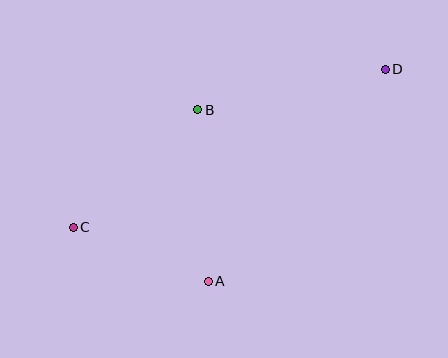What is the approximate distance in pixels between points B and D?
The distance between B and D is approximately 192 pixels.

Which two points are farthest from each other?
Points C and D are farthest from each other.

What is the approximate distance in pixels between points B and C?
The distance between B and C is approximately 171 pixels.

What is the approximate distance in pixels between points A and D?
The distance between A and D is approximately 276 pixels.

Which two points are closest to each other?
Points A and C are closest to each other.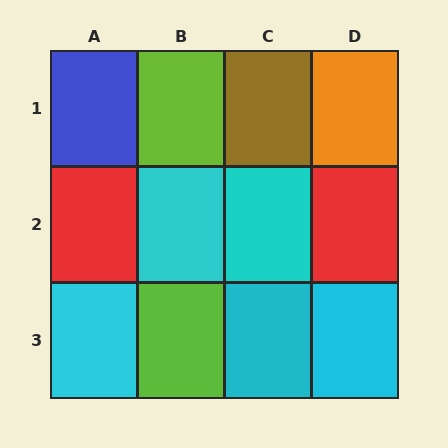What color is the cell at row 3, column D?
Cyan.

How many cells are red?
2 cells are red.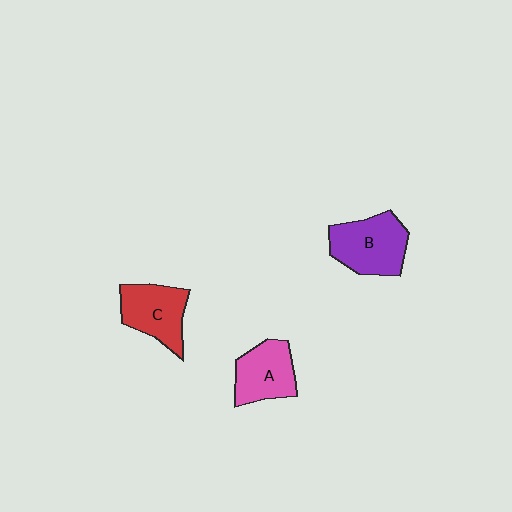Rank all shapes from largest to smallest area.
From largest to smallest: B (purple), C (red), A (pink).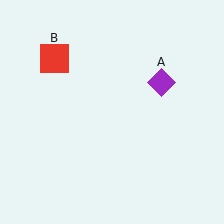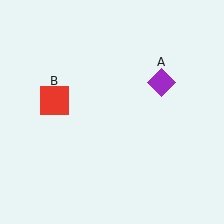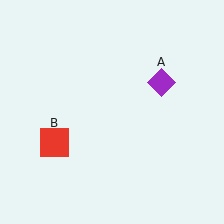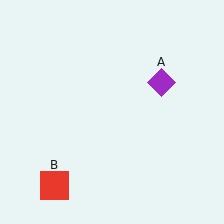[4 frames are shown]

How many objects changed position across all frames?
1 object changed position: red square (object B).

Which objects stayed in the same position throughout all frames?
Purple diamond (object A) remained stationary.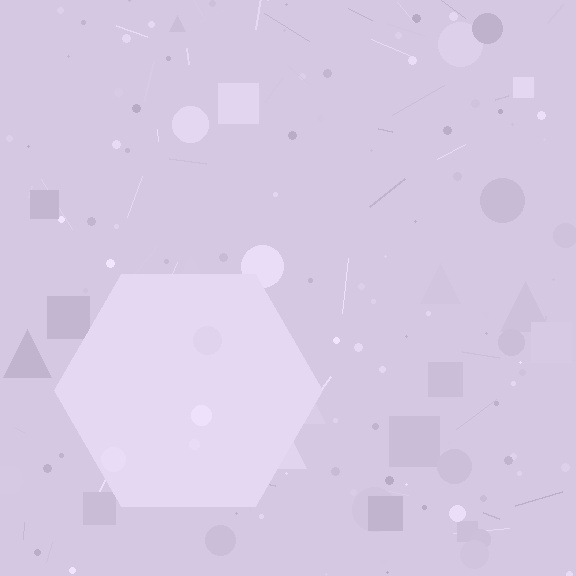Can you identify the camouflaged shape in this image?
The camouflaged shape is a hexagon.